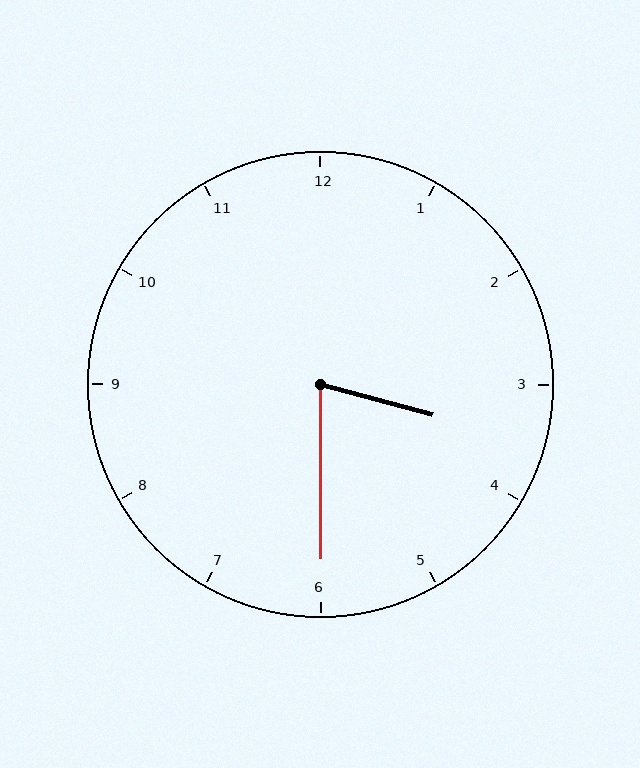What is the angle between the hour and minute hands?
Approximately 75 degrees.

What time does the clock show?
3:30.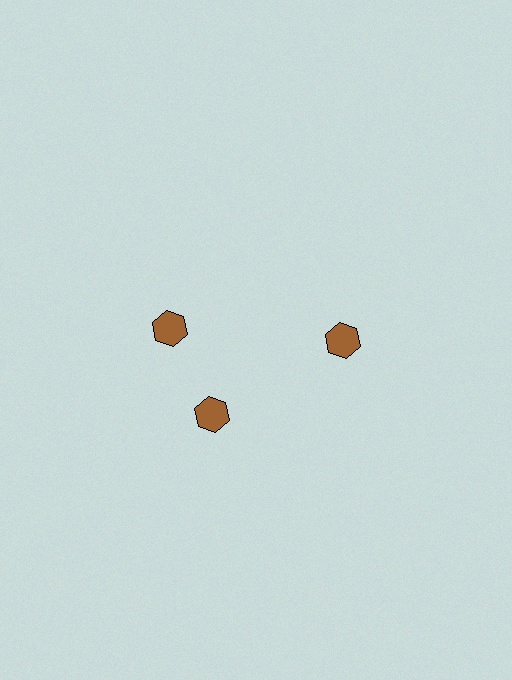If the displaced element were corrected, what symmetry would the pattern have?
It would have 3-fold rotational symmetry — the pattern would map onto itself every 120 degrees.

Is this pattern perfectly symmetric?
No. The 3 brown hexagons are arranged in a ring, but one element near the 11 o'clock position is rotated out of alignment along the ring, breaking the 3-fold rotational symmetry.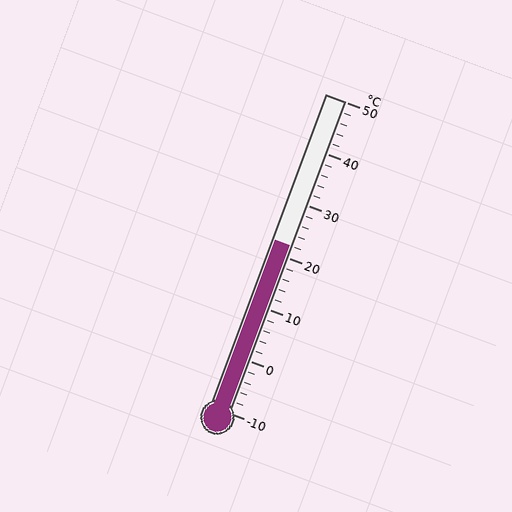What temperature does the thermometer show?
The thermometer shows approximately 22°C.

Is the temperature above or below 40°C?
The temperature is below 40°C.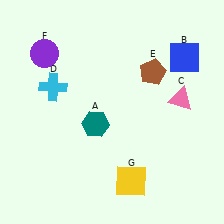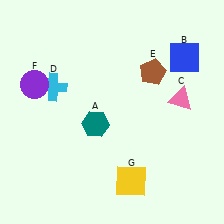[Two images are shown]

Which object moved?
The purple circle (F) moved down.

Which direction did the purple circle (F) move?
The purple circle (F) moved down.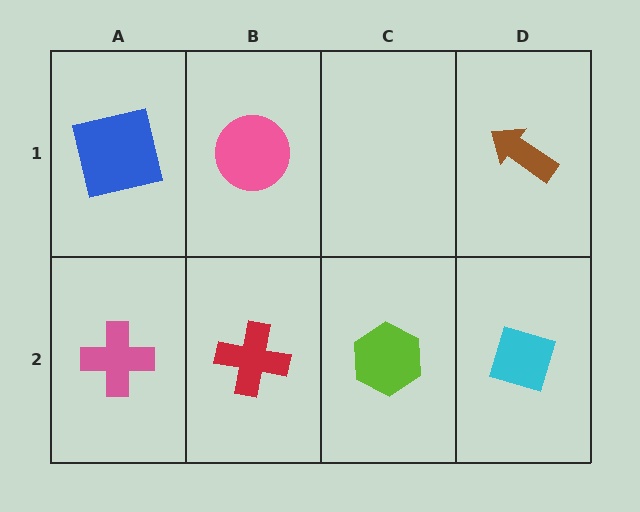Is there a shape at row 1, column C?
No, that cell is empty.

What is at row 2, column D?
A cyan diamond.